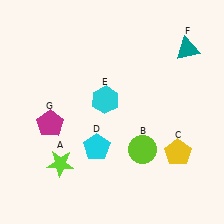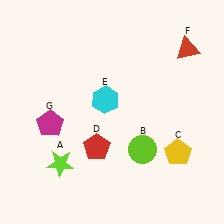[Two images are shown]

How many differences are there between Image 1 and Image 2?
There are 2 differences between the two images.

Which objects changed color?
D changed from cyan to red. F changed from teal to red.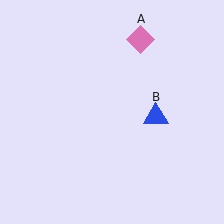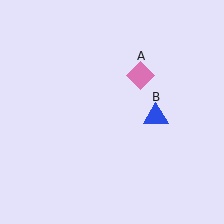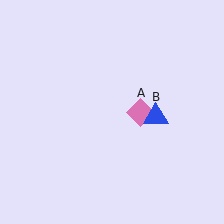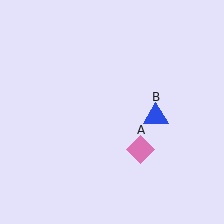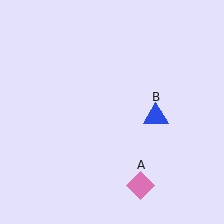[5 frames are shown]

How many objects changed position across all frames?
1 object changed position: pink diamond (object A).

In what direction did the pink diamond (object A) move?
The pink diamond (object A) moved down.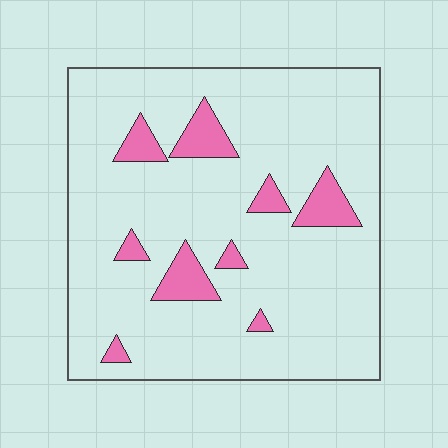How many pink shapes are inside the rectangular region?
9.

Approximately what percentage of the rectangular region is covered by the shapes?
Approximately 10%.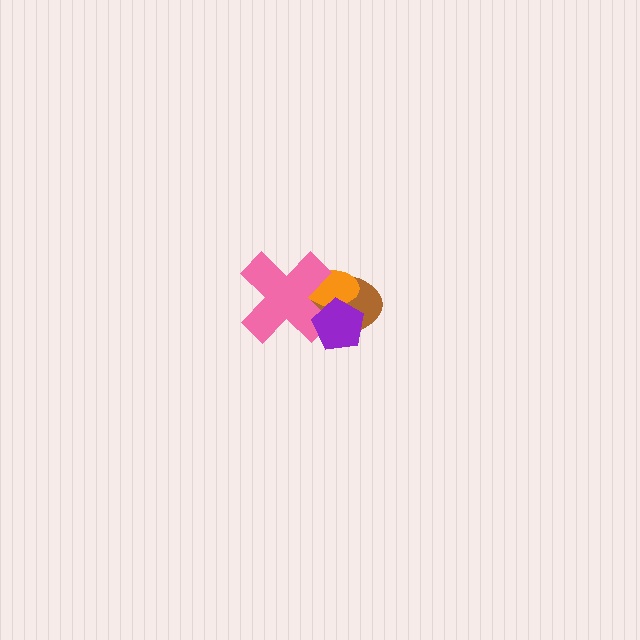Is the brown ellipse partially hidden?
Yes, it is partially covered by another shape.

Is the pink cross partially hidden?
Yes, it is partially covered by another shape.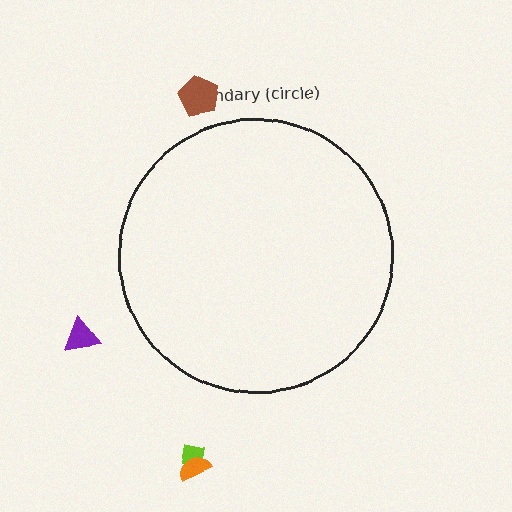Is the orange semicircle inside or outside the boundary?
Outside.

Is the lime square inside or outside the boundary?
Outside.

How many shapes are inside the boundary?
0 inside, 4 outside.